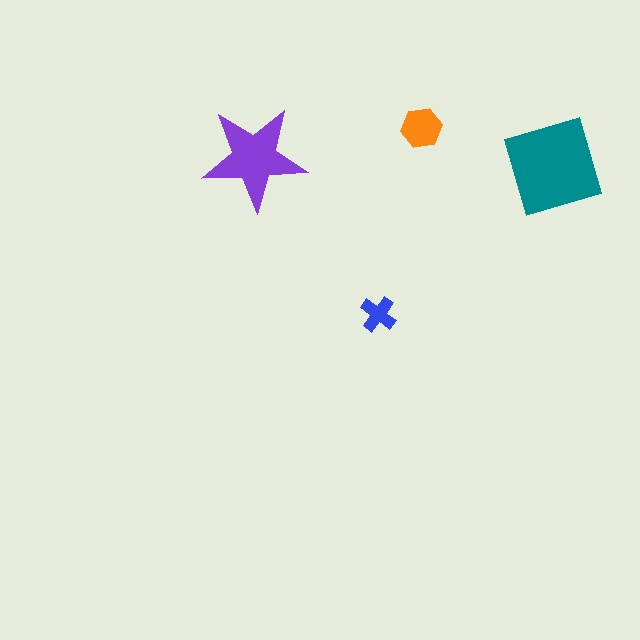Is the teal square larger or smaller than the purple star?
Larger.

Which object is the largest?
The teal square.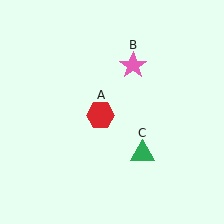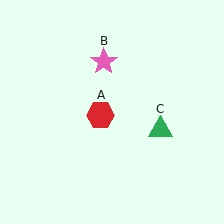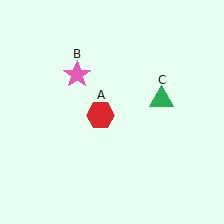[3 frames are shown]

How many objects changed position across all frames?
2 objects changed position: pink star (object B), green triangle (object C).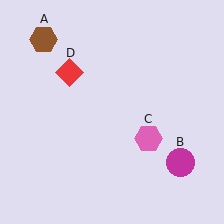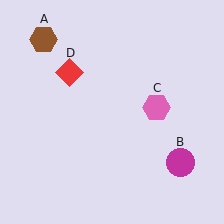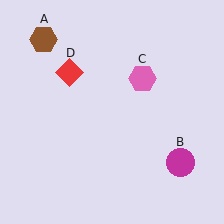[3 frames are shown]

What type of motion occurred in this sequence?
The pink hexagon (object C) rotated counterclockwise around the center of the scene.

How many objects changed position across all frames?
1 object changed position: pink hexagon (object C).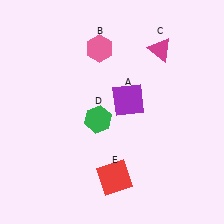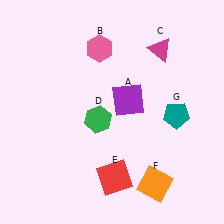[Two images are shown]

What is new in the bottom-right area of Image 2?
A teal pentagon (G) was added in the bottom-right area of Image 2.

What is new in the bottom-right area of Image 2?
An orange square (F) was added in the bottom-right area of Image 2.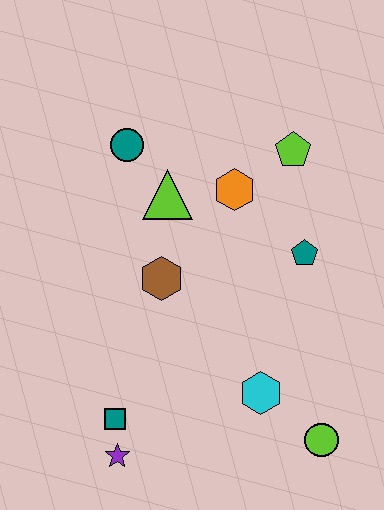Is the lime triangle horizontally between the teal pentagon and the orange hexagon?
No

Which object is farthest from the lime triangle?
The lime circle is farthest from the lime triangle.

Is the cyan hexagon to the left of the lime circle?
Yes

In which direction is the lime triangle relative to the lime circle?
The lime triangle is above the lime circle.